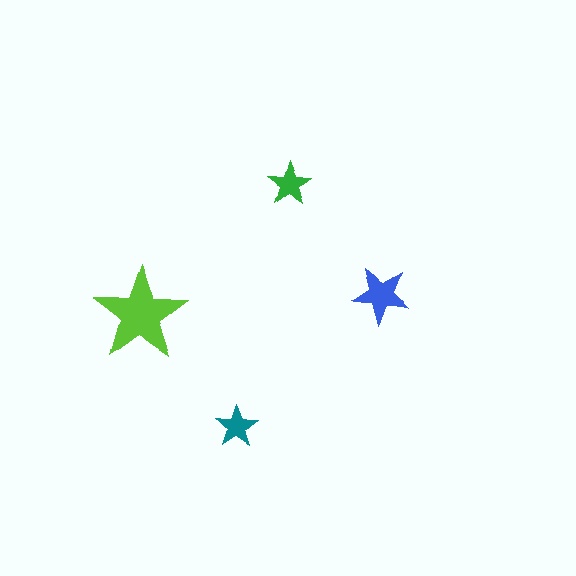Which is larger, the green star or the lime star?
The lime one.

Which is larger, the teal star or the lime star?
The lime one.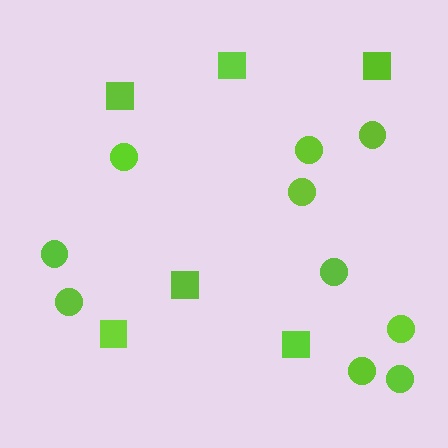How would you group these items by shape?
There are 2 groups: one group of squares (6) and one group of circles (10).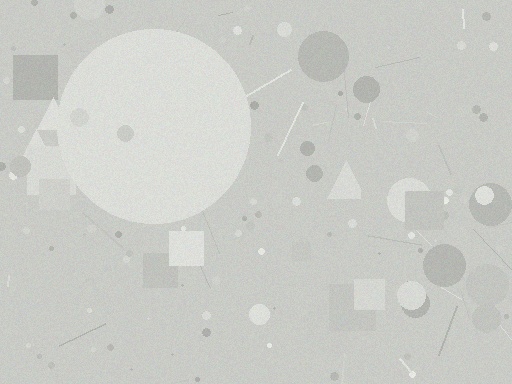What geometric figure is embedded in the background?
A circle is embedded in the background.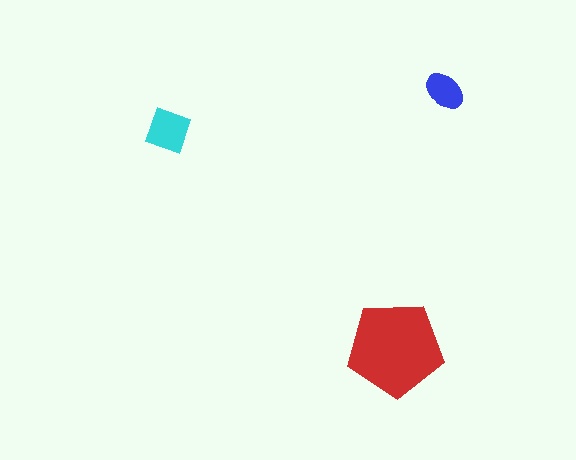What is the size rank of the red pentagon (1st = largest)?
1st.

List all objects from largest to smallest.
The red pentagon, the cyan square, the blue ellipse.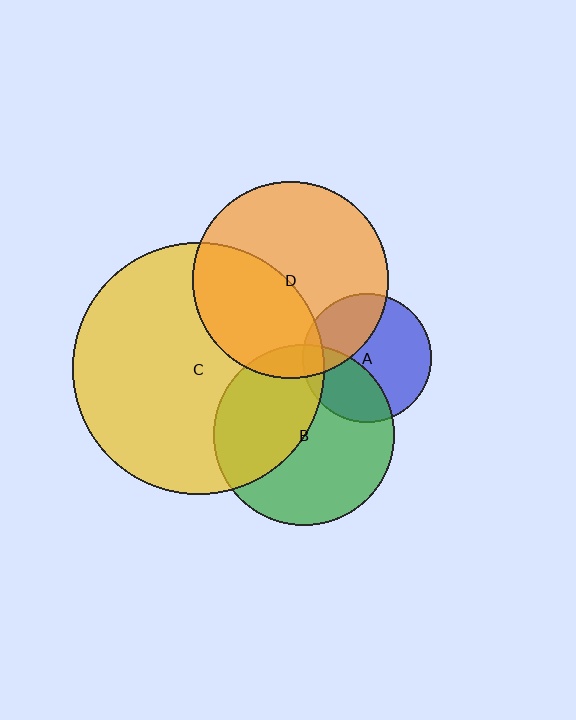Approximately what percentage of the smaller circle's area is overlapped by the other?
Approximately 10%.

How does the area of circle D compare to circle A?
Approximately 2.3 times.